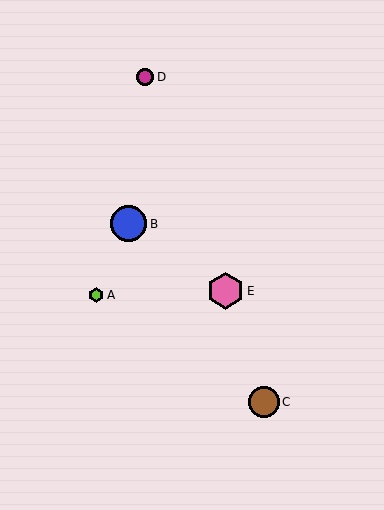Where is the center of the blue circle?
The center of the blue circle is at (129, 224).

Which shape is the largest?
The pink hexagon (labeled E) is the largest.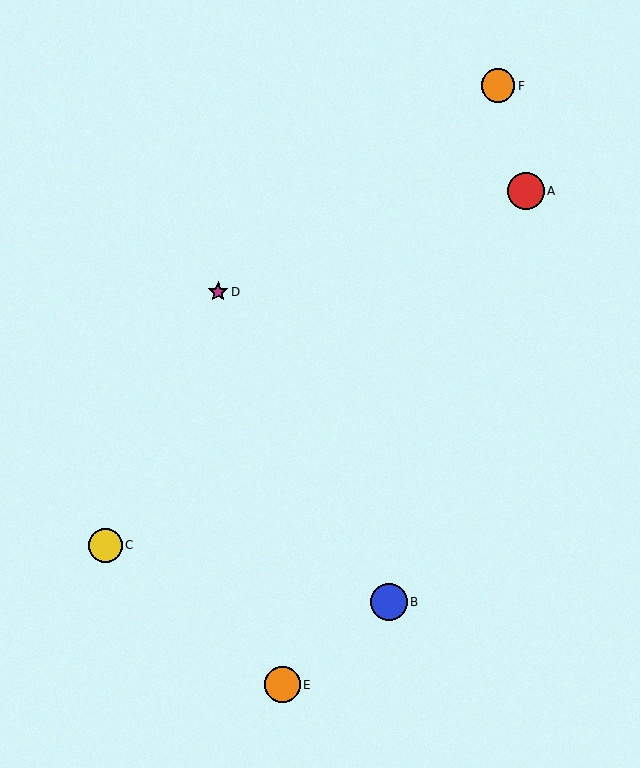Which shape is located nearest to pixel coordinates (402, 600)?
The blue circle (labeled B) at (389, 602) is nearest to that location.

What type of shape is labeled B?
Shape B is a blue circle.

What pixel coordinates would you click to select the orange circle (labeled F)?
Click at (498, 86) to select the orange circle F.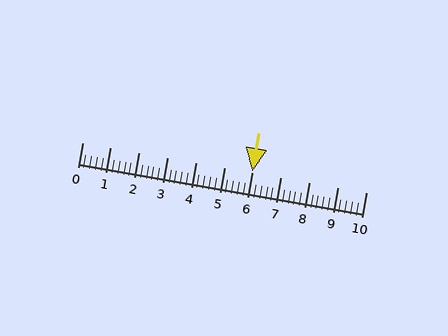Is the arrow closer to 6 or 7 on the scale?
The arrow is closer to 6.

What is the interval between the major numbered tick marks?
The major tick marks are spaced 1 units apart.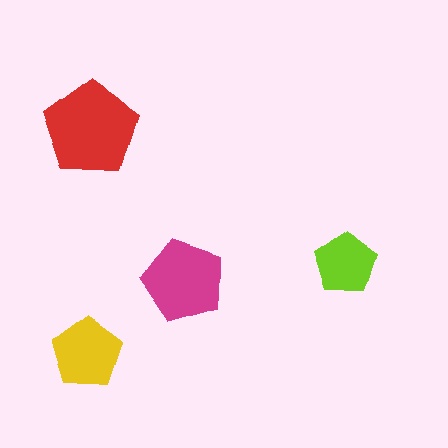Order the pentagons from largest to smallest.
the red one, the magenta one, the yellow one, the lime one.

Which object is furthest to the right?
The lime pentagon is rightmost.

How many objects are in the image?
There are 4 objects in the image.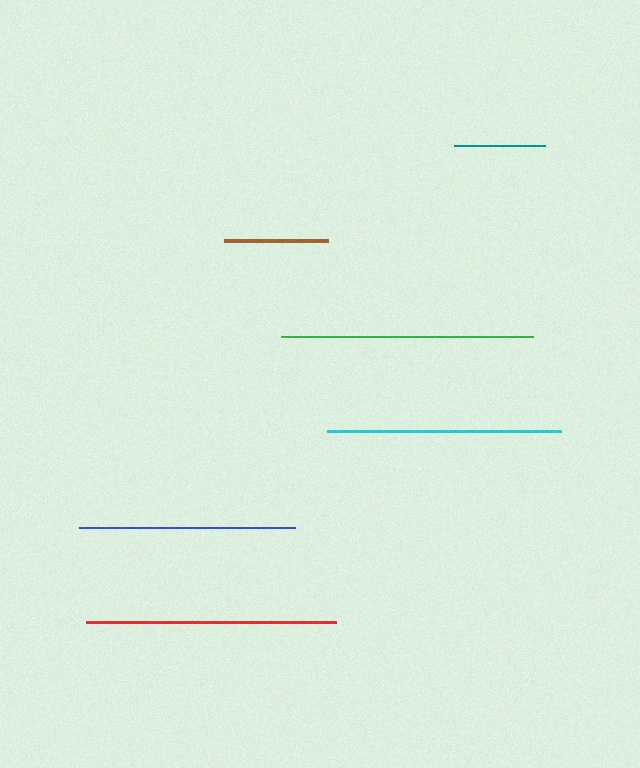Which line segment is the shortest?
The teal line is the shortest at approximately 91 pixels.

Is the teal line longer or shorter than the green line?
The green line is longer than the teal line.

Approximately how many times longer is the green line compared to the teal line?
The green line is approximately 2.8 times the length of the teal line.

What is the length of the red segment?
The red segment is approximately 250 pixels long.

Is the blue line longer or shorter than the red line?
The red line is longer than the blue line.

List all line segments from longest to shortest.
From longest to shortest: green, red, cyan, blue, brown, teal.